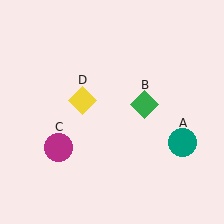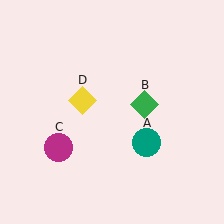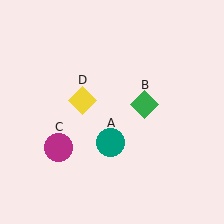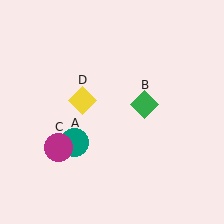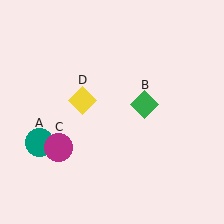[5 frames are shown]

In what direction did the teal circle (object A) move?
The teal circle (object A) moved left.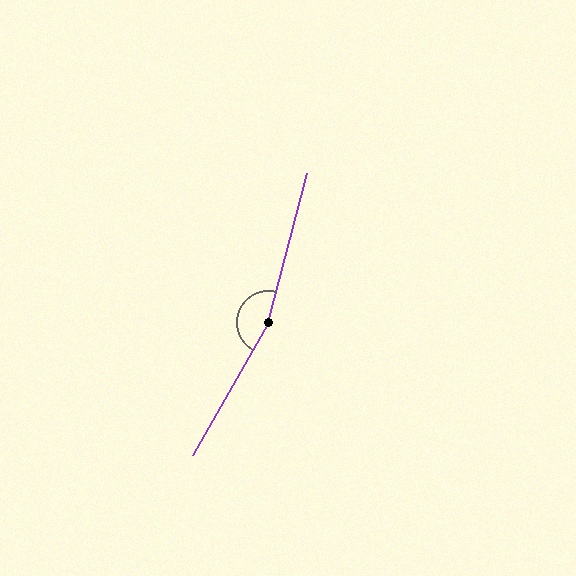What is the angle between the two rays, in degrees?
Approximately 165 degrees.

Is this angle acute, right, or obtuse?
It is obtuse.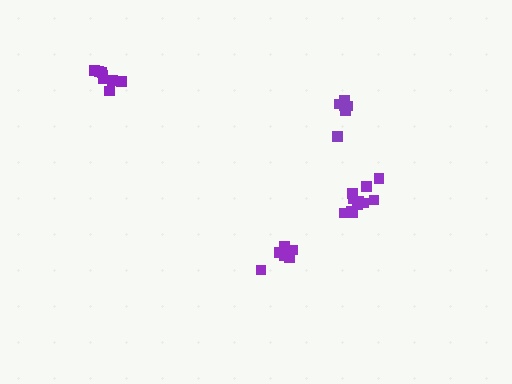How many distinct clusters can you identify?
There are 4 distinct clusters.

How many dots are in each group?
Group 1: 6 dots, Group 2: 7 dots, Group 3: 8 dots, Group 4: 11 dots (32 total).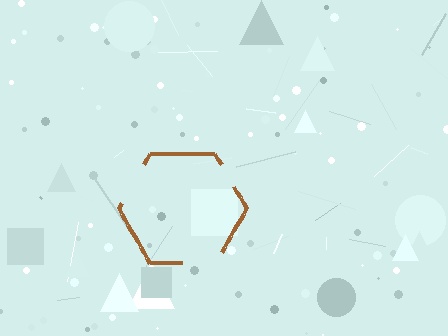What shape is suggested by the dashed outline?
The dashed outline suggests a hexagon.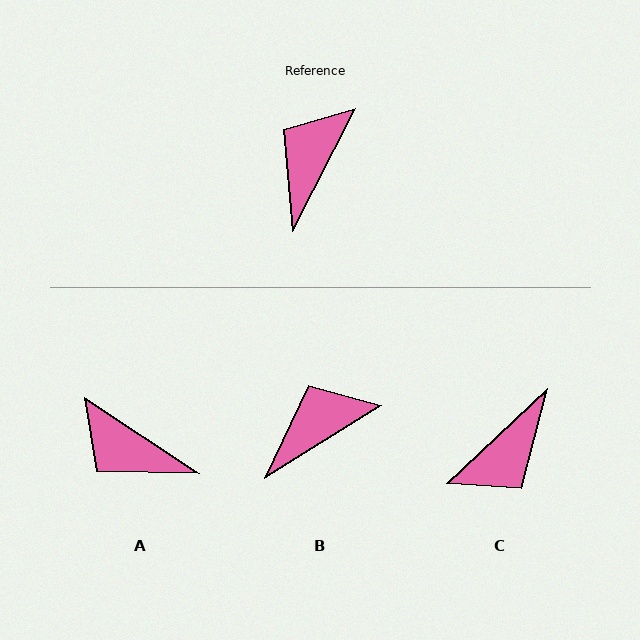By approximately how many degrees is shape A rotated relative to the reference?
Approximately 84 degrees counter-clockwise.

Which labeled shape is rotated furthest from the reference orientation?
C, about 161 degrees away.